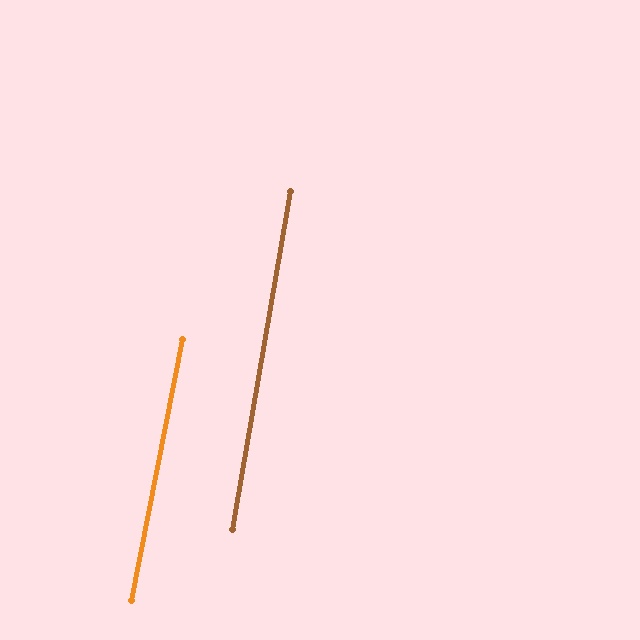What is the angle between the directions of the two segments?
Approximately 1 degree.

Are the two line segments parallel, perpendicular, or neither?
Parallel — their directions differ by only 1.3°.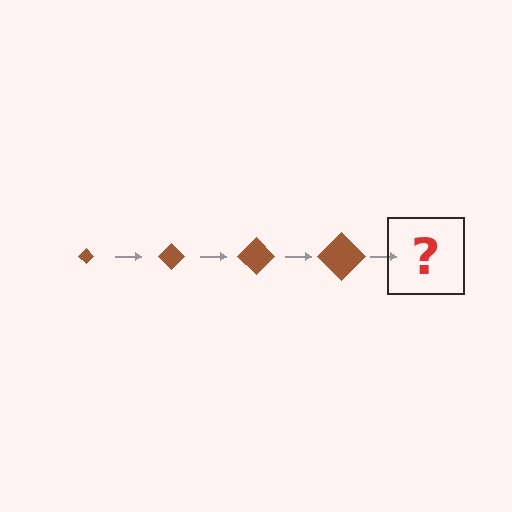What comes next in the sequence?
The next element should be a brown diamond, larger than the previous one.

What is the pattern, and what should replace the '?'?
The pattern is that the diamond gets progressively larger each step. The '?' should be a brown diamond, larger than the previous one.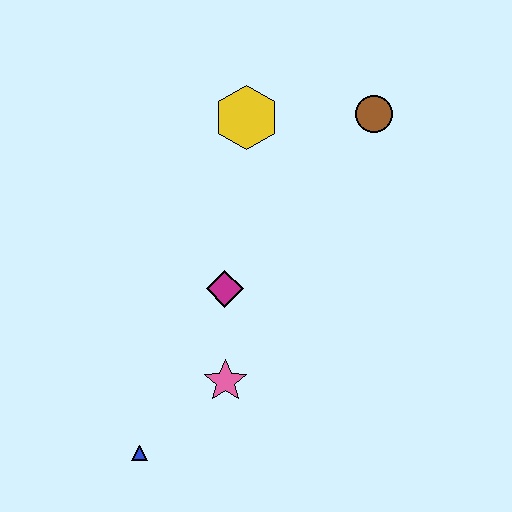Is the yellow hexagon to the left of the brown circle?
Yes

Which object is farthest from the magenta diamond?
The brown circle is farthest from the magenta diamond.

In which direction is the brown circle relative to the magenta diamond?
The brown circle is above the magenta diamond.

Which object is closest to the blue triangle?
The pink star is closest to the blue triangle.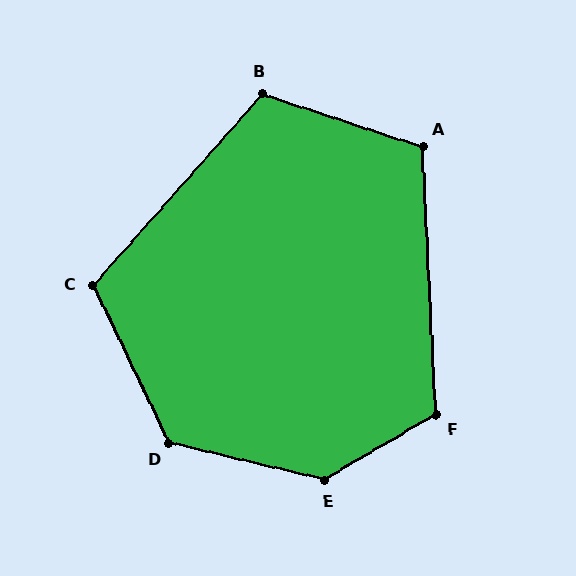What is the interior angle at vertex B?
Approximately 114 degrees (obtuse).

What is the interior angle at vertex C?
Approximately 113 degrees (obtuse).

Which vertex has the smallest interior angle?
A, at approximately 111 degrees.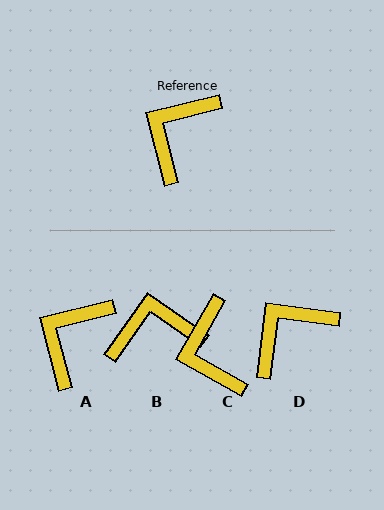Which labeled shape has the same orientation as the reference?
A.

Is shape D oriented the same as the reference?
No, it is off by about 22 degrees.